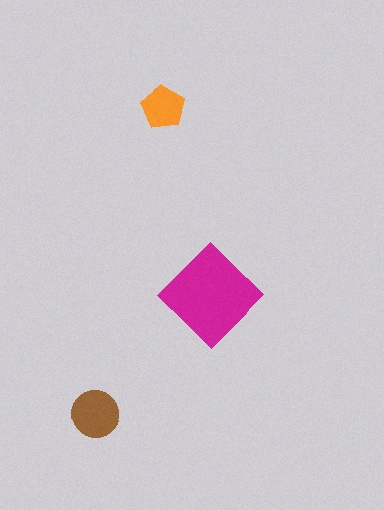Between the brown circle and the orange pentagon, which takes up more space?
The brown circle.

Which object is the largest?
The magenta diamond.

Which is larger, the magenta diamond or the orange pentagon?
The magenta diamond.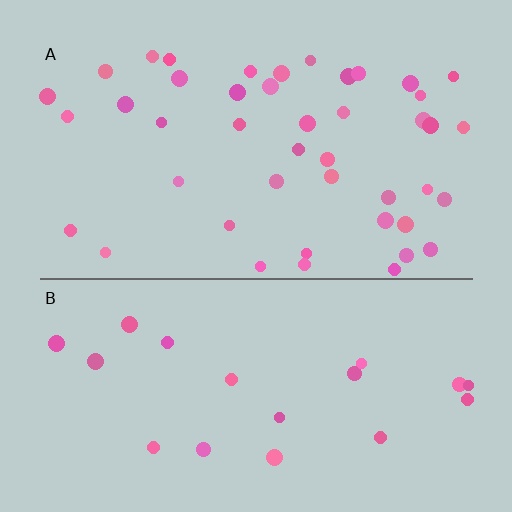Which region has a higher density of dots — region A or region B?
A (the top).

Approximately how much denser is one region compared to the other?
Approximately 2.3× — region A over region B.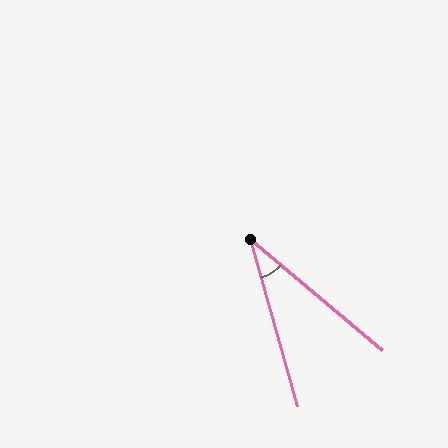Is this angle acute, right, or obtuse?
It is acute.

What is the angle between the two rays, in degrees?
Approximately 34 degrees.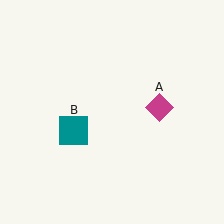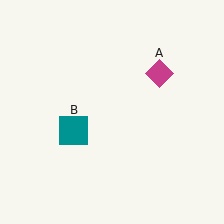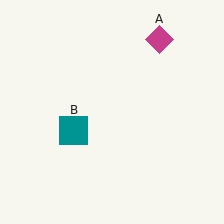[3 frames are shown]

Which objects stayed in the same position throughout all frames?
Teal square (object B) remained stationary.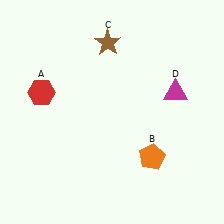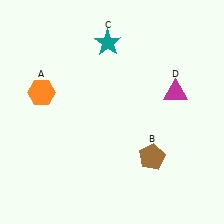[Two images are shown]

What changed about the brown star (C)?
In Image 1, C is brown. In Image 2, it changed to teal.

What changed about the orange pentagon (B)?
In Image 1, B is orange. In Image 2, it changed to brown.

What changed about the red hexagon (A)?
In Image 1, A is red. In Image 2, it changed to orange.